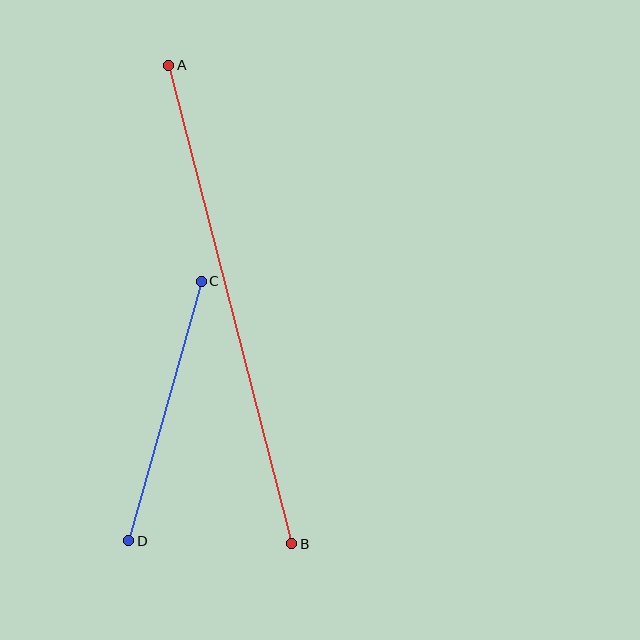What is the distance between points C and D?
The distance is approximately 270 pixels.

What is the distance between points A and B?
The distance is approximately 494 pixels.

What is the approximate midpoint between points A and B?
The midpoint is at approximately (230, 304) pixels.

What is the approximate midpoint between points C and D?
The midpoint is at approximately (165, 411) pixels.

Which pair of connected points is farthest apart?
Points A and B are farthest apart.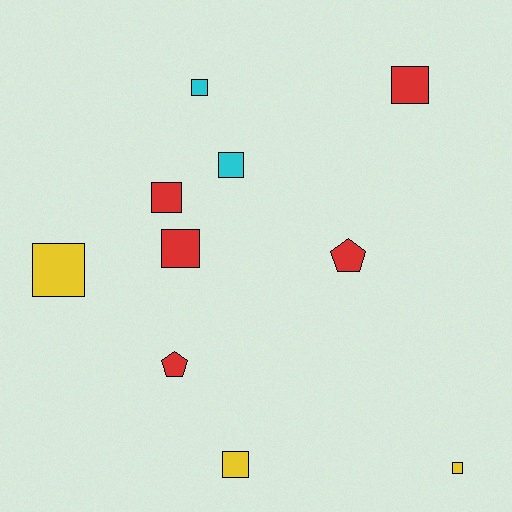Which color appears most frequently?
Red, with 5 objects.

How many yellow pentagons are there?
There are no yellow pentagons.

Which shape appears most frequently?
Square, with 8 objects.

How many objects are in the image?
There are 10 objects.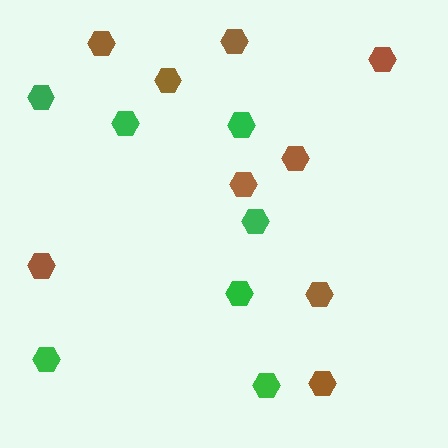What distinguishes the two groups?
There are 2 groups: one group of green hexagons (7) and one group of brown hexagons (9).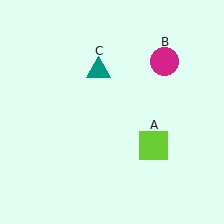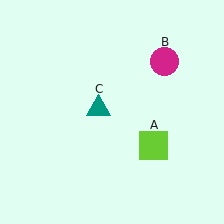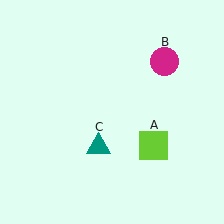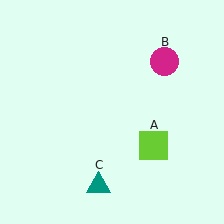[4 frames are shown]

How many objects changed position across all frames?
1 object changed position: teal triangle (object C).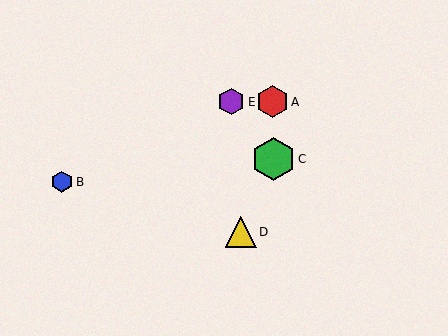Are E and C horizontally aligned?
No, E is at y≈102 and C is at y≈159.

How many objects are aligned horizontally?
2 objects (A, E) are aligned horizontally.